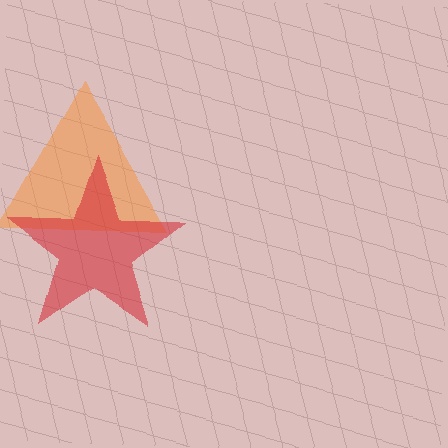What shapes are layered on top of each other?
The layered shapes are: an orange triangle, a red star.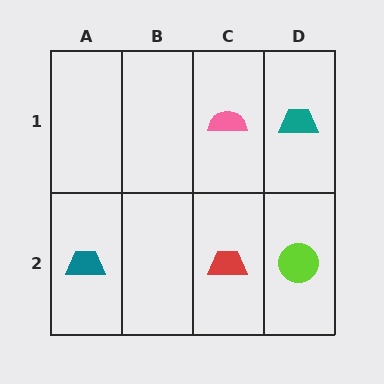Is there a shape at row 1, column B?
No, that cell is empty.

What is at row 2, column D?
A lime circle.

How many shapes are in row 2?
3 shapes.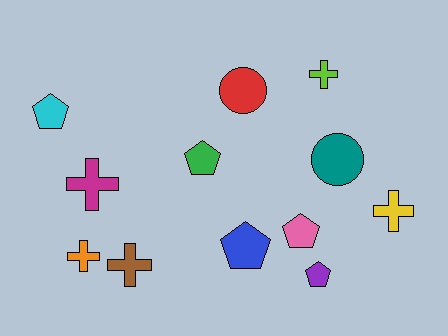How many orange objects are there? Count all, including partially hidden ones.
There is 1 orange object.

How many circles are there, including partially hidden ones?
There are 2 circles.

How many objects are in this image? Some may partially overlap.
There are 12 objects.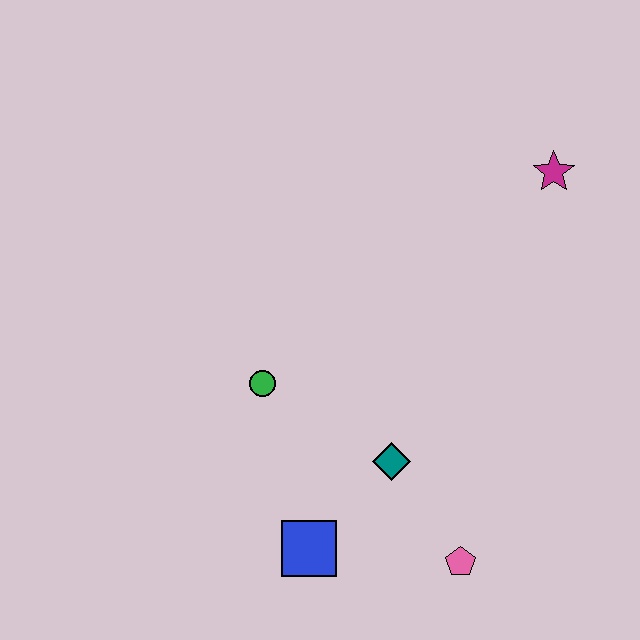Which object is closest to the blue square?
The teal diamond is closest to the blue square.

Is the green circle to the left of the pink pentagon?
Yes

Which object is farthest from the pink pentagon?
The magenta star is farthest from the pink pentagon.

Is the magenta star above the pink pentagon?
Yes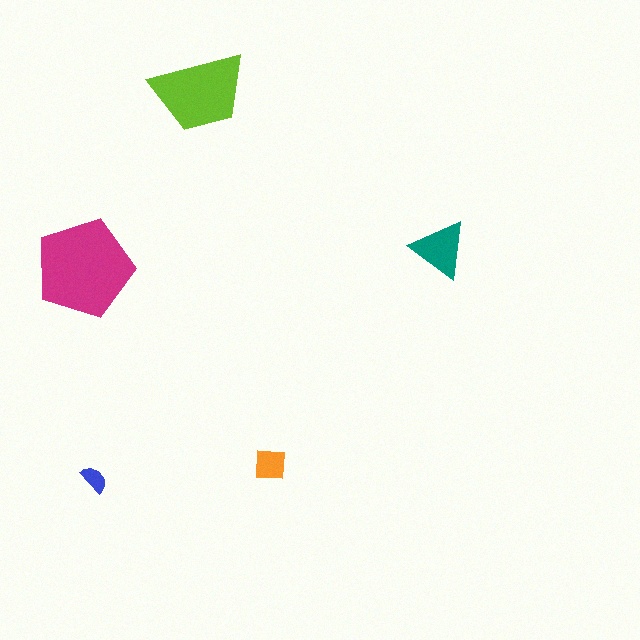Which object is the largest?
The magenta pentagon.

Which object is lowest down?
The blue semicircle is bottommost.